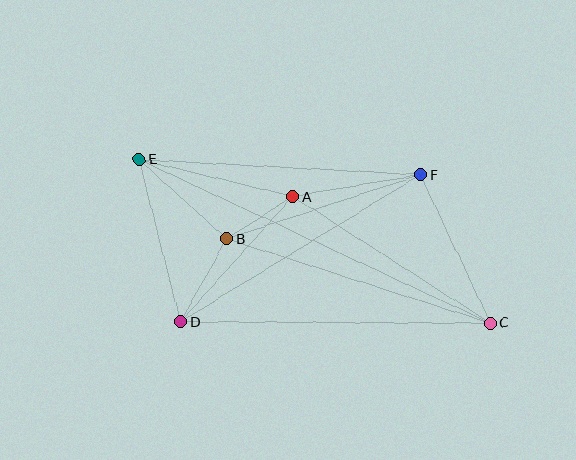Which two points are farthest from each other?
Points C and E are farthest from each other.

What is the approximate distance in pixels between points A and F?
The distance between A and F is approximately 129 pixels.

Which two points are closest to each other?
Points A and B are closest to each other.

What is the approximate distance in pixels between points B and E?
The distance between B and E is approximately 119 pixels.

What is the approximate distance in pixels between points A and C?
The distance between A and C is approximately 234 pixels.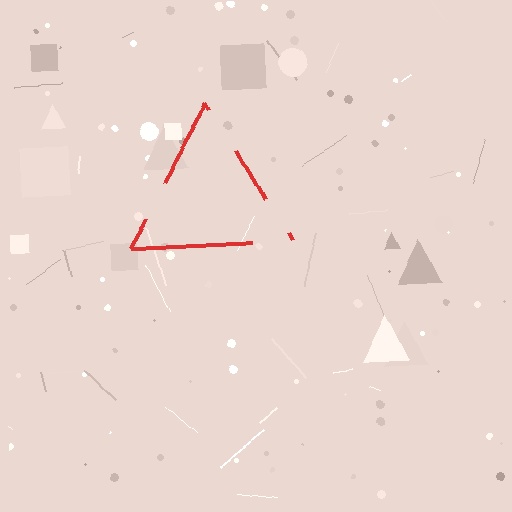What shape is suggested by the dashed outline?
The dashed outline suggests a triangle.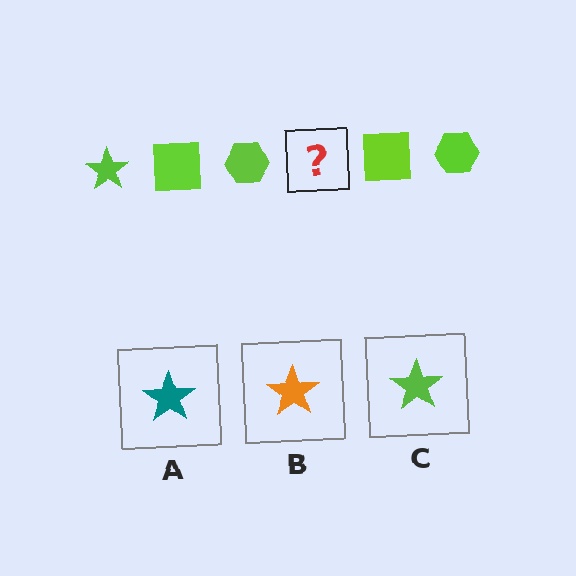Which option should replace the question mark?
Option C.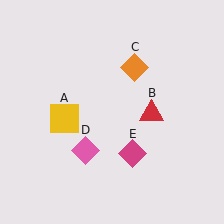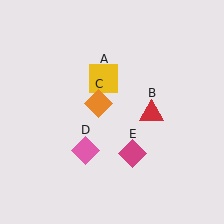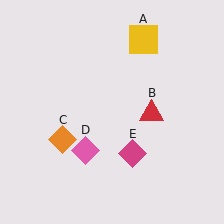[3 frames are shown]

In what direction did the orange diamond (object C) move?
The orange diamond (object C) moved down and to the left.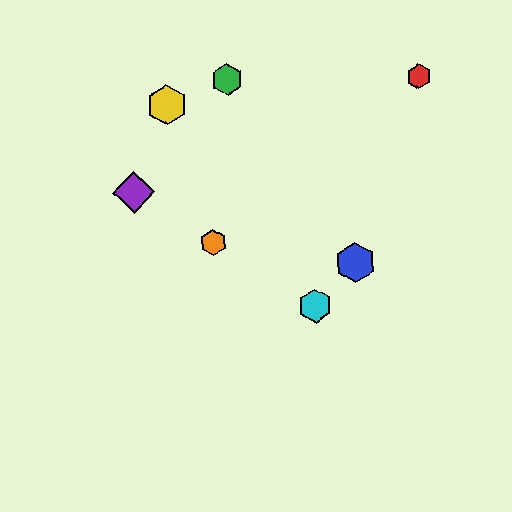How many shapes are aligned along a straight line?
3 shapes (the purple diamond, the orange hexagon, the cyan hexagon) are aligned along a straight line.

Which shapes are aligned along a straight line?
The purple diamond, the orange hexagon, the cyan hexagon are aligned along a straight line.